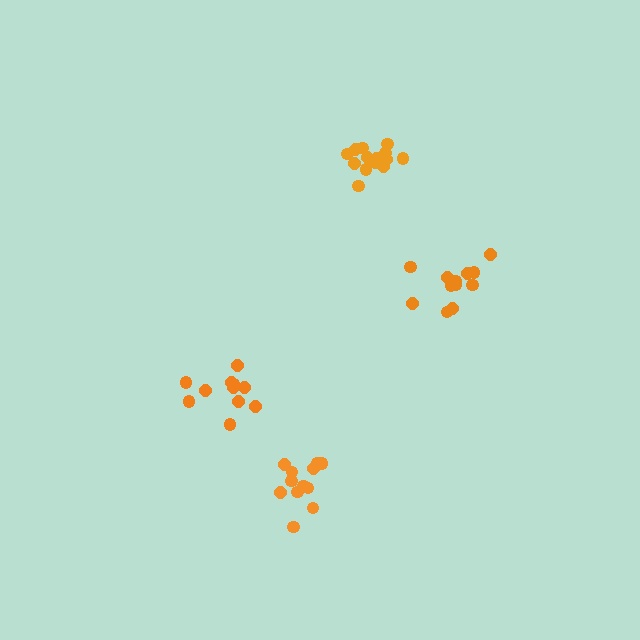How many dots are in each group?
Group 1: 14 dots, Group 2: 12 dots, Group 3: 12 dots, Group 4: 11 dots (49 total).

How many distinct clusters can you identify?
There are 4 distinct clusters.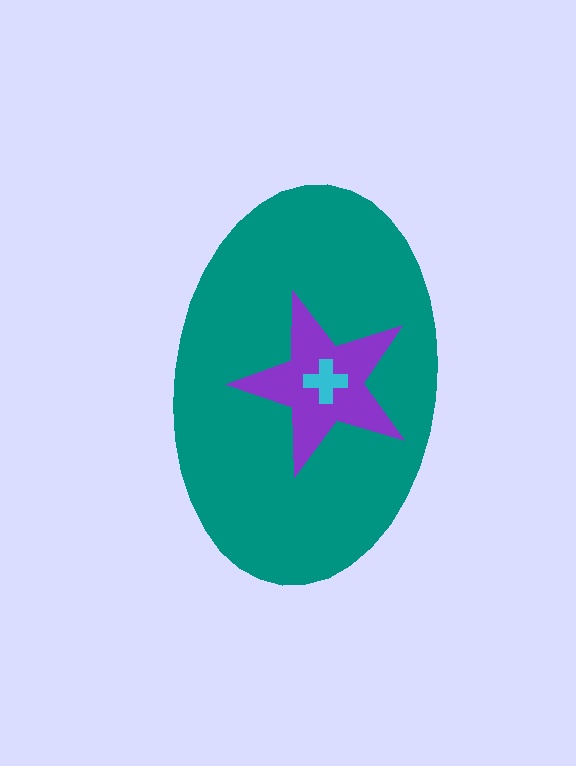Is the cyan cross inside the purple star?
Yes.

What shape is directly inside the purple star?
The cyan cross.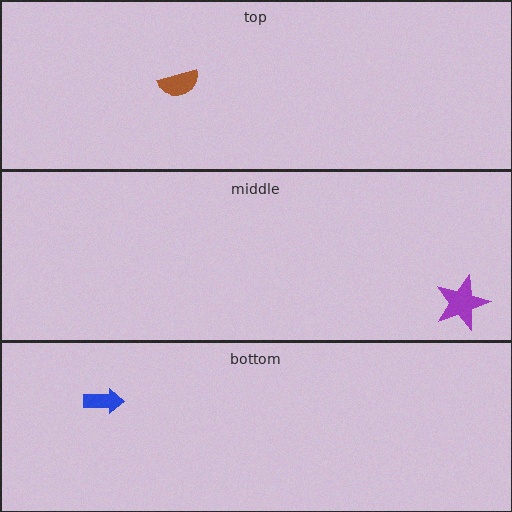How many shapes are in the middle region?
1.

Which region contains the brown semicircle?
The top region.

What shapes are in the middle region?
The purple star.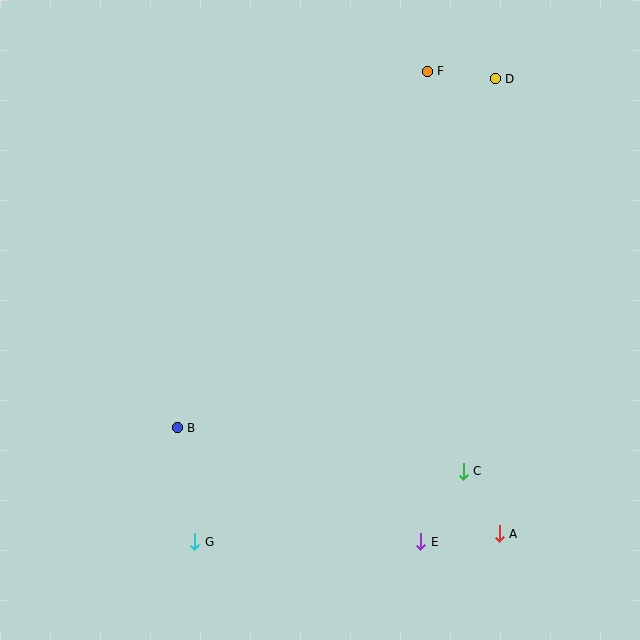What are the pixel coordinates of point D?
Point D is at (495, 79).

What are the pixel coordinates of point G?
Point G is at (195, 542).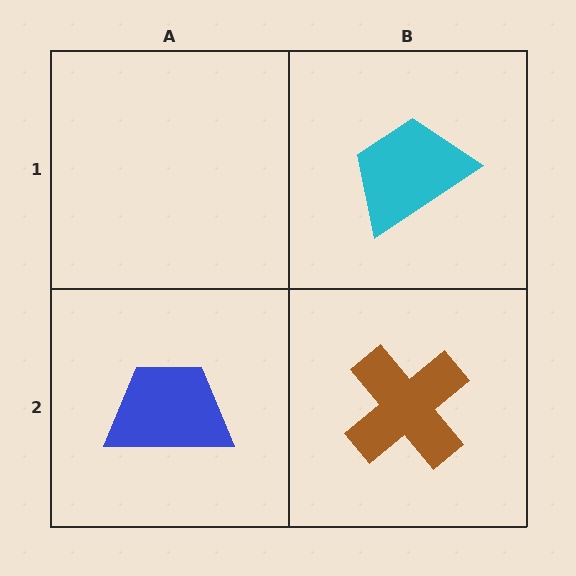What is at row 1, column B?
A cyan trapezoid.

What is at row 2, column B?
A brown cross.